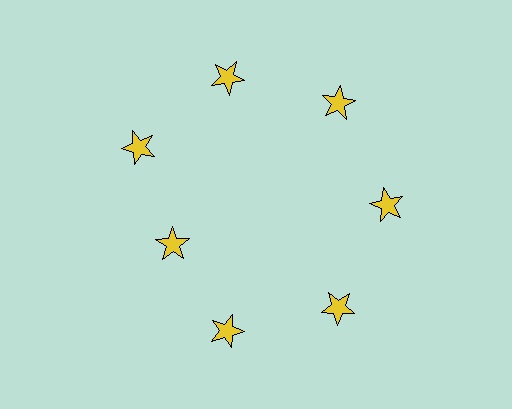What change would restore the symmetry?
The symmetry would be restored by moving it outward, back onto the ring so that all 7 stars sit at equal angles and equal distance from the center.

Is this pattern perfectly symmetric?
No. The 7 yellow stars are arranged in a ring, but one element near the 8 o'clock position is pulled inward toward the center, breaking the 7-fold rotational symmetry.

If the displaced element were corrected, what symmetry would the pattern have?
It would have 7-fold rotational symmetry — the pattern would map onto itself every 51 degrees.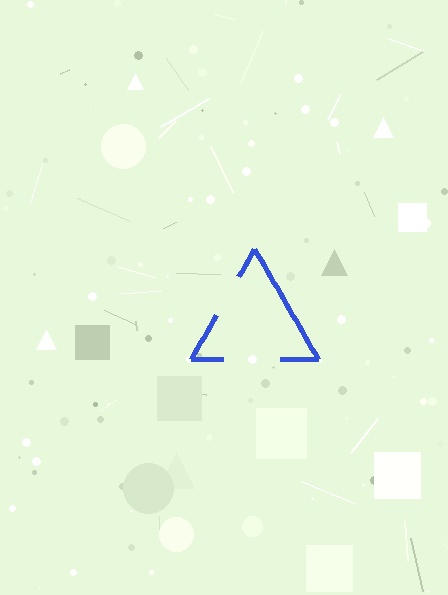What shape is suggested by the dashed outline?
The dashed outline suggests a triangle.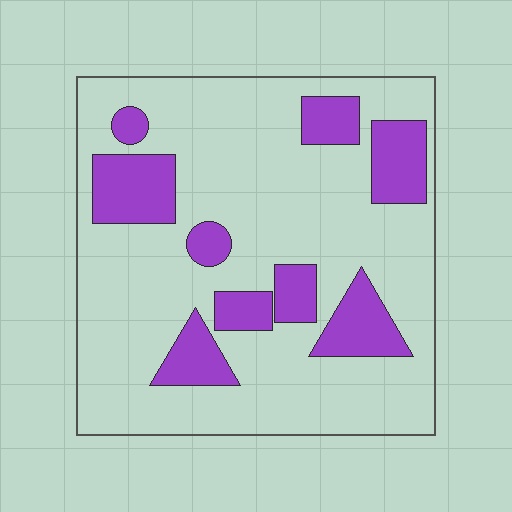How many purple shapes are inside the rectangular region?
9.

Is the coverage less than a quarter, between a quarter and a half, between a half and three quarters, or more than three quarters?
Less than a quarter.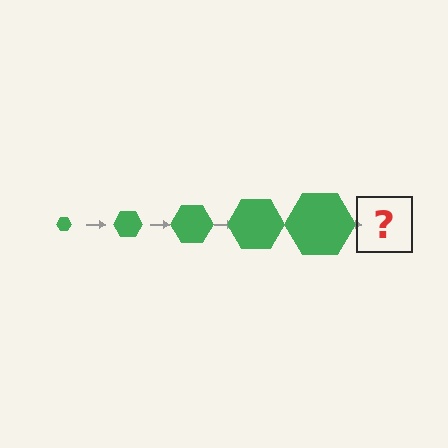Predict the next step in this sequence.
The next step is a green hexagon, larger than the previous one.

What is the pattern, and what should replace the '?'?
The pattern is that the hexagon gets progressively larger each step. The '?' should be a green hexagon, larger than the previous one.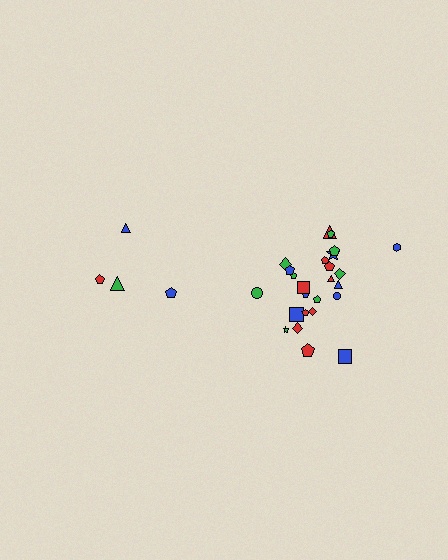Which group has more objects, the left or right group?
The right group.